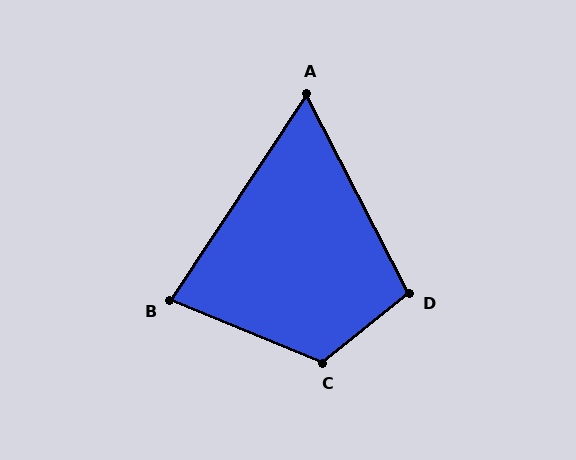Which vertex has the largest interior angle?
C, at approximately 119 degrees.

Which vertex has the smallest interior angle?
A, at approximately 61 degrees.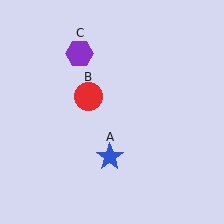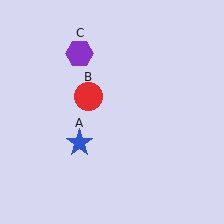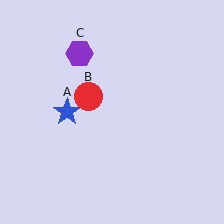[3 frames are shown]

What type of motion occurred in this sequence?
The blue star (object A) rotated clockwise around the center of the scene.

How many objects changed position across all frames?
1 object changed position: blue star (object A).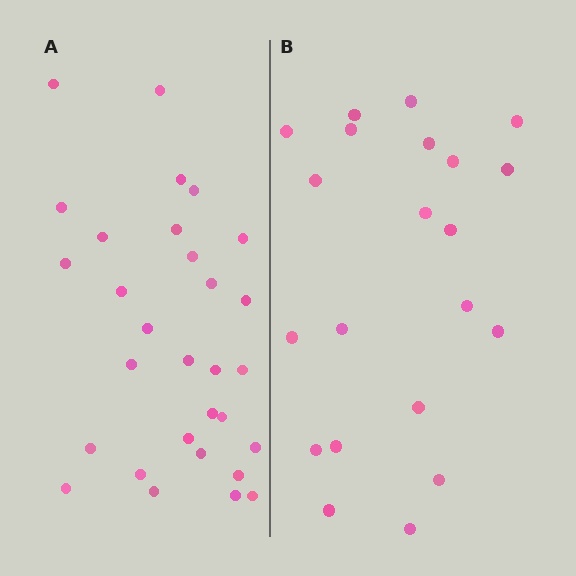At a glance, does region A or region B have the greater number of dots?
Region A (the left region) has more dots.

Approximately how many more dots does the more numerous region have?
Region A has roughly 8 or so more dots than region B.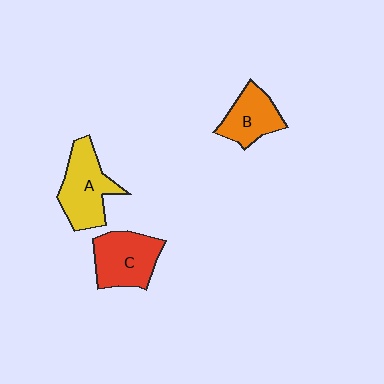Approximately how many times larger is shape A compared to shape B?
Approximately 1.4 times.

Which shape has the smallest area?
Shape B (orange).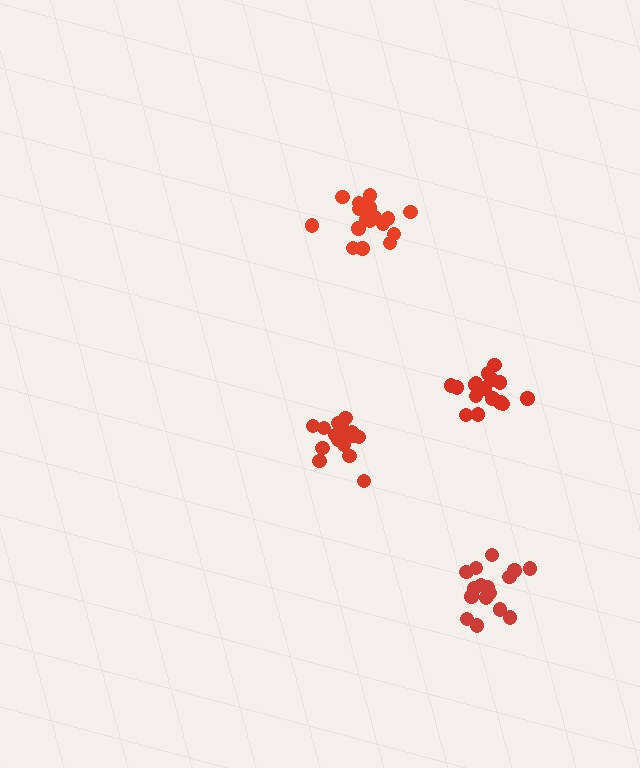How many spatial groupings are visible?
There are 4 spatial groupings.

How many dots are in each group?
Group 1: 17 dots, Group 2: 19 dots, Group 3: 17 dots, Group 4: 18 dots (71 total).